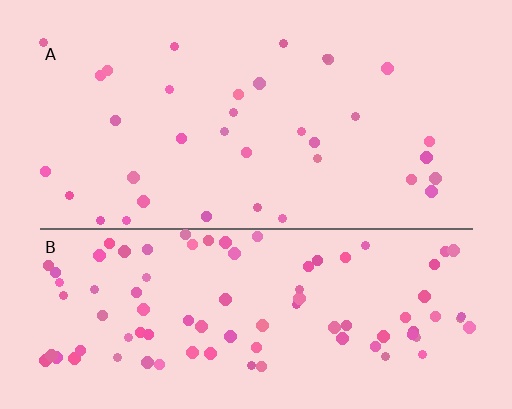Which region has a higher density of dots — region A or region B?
B (the bottom).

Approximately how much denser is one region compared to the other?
Approximately 2.6× — region B over region A.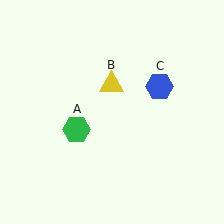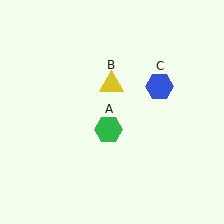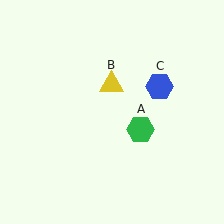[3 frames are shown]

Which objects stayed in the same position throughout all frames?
Yellow triangle (object B) and blue hexagon (object C) remained stationary.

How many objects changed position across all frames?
1 object changed position: green hexagon (object A).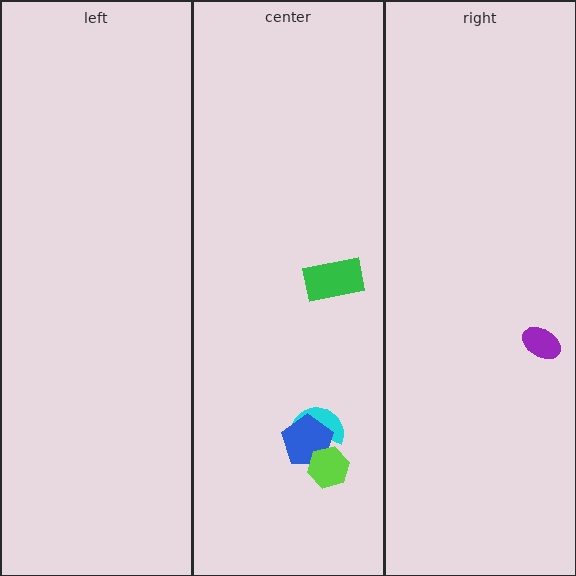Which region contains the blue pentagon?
The center region.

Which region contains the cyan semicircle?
The center region.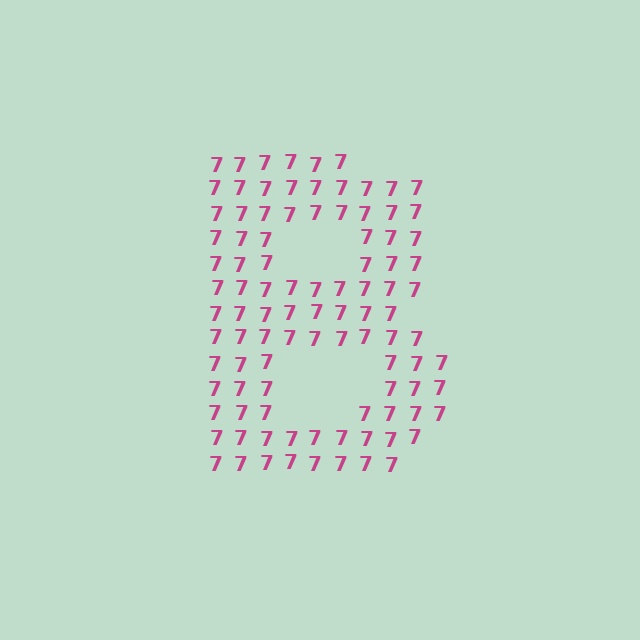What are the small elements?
The small elements are digit 7's.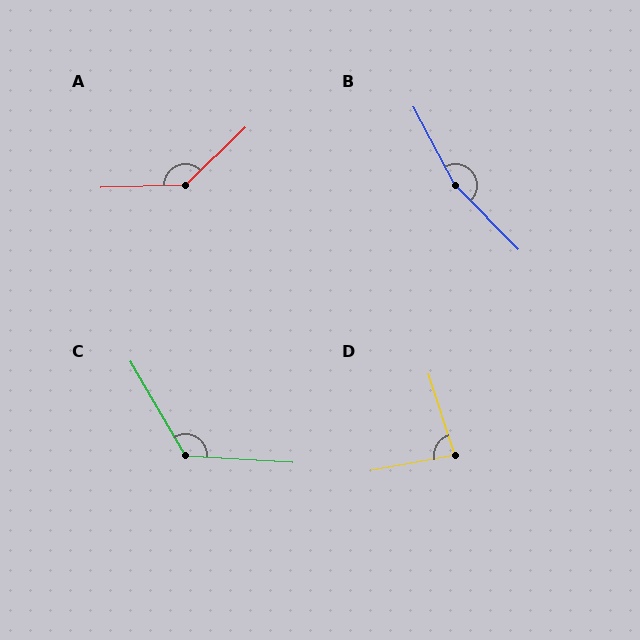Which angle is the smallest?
D, at approximately 82 degrees.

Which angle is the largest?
B, at approximately 163 degrees.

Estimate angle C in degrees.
Approximately 124 degrees.